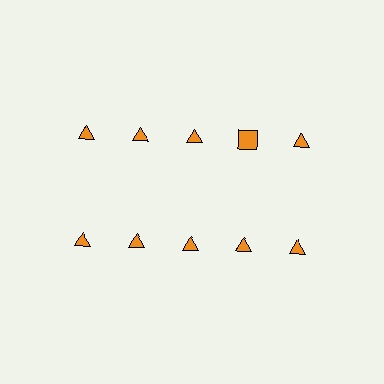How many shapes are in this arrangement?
There are 10 shapes arranged in a grid pattern.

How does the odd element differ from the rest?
It has a different shape: square instead of triangle.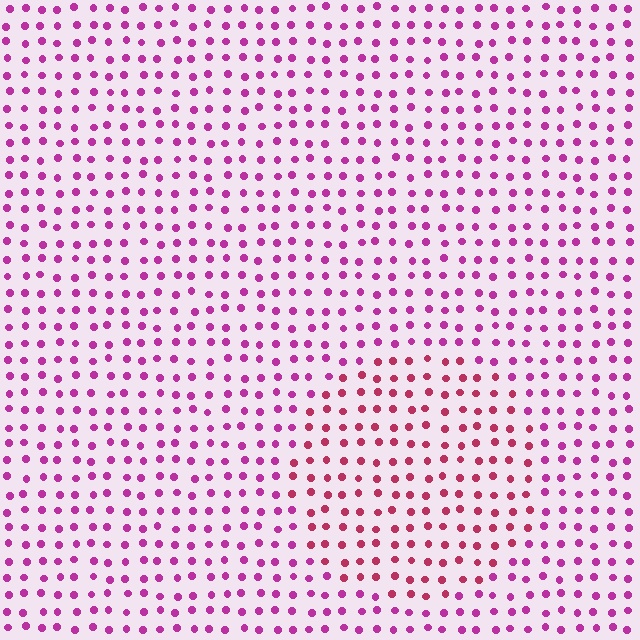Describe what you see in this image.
The image is filled with small magenta elements in a uniform arrangement. A circle-shaped region is visible where the elements are tinted to a slightly different hue, forming a subtle color boundary.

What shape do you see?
I see a circle.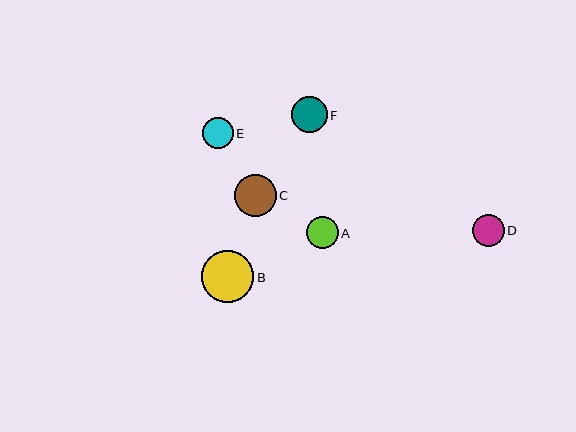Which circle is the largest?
Circle B is the largest with a size of approximately 52 pixels.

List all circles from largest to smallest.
From largest to smallest: B, C, F, A, D, E.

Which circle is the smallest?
Circle E is the smallest with a size of approximately 31 pixels.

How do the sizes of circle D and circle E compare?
Circle D and circle E are approximately the same size.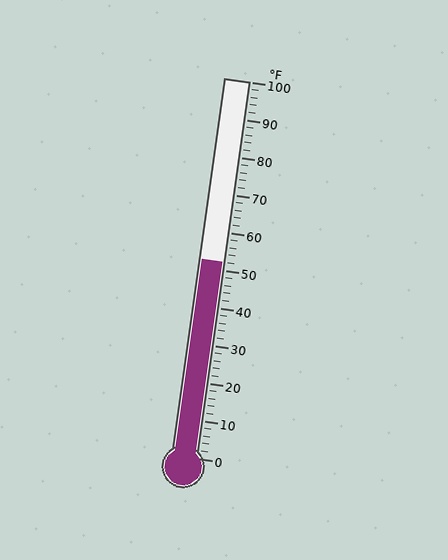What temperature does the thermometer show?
The thermometer shows approximately 52°F.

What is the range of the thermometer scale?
The thermometer scale ranges from 0°F to 100°F.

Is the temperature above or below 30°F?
The temperature is above 30°F.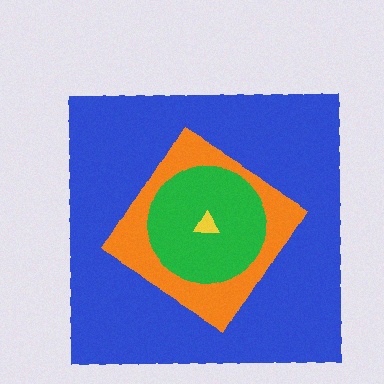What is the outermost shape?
The blue square.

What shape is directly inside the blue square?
The orange diamond.